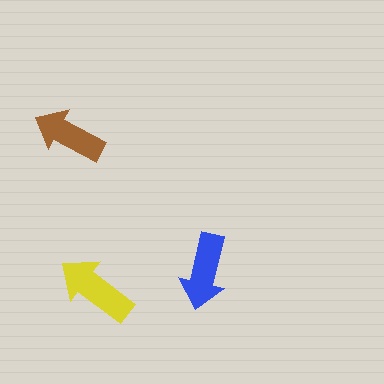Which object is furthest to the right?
The blue arrow is rightmost.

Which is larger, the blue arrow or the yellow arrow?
The yellow one.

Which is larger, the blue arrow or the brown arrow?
The blue one.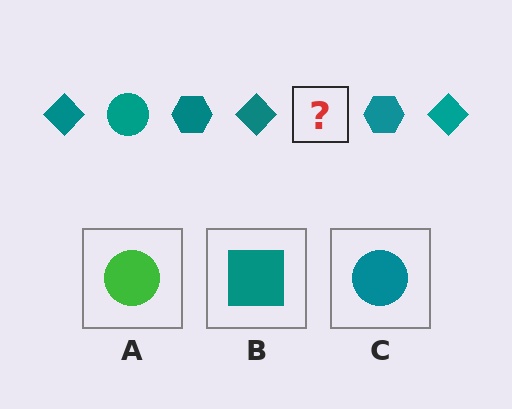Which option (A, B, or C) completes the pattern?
C.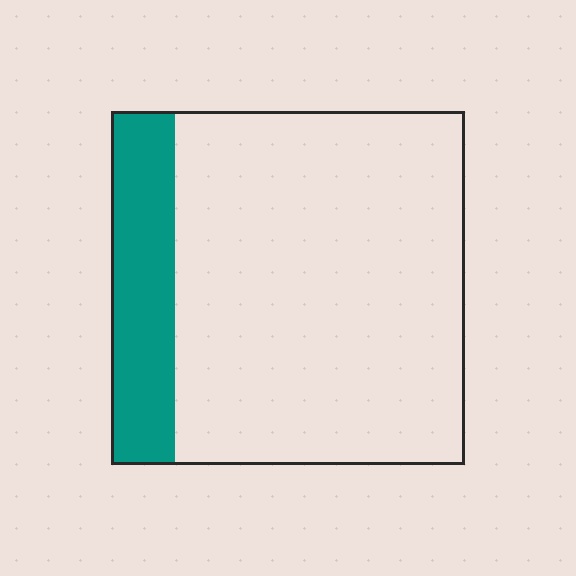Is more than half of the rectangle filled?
No.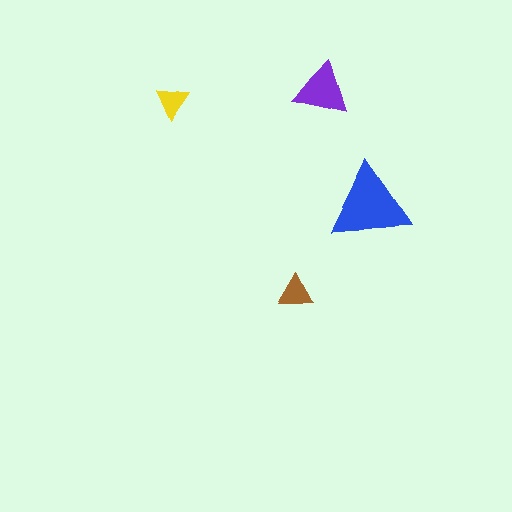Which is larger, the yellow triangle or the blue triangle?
The blue one.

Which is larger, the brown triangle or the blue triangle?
The blue one.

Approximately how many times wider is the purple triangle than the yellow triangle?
About 1.5 times wider.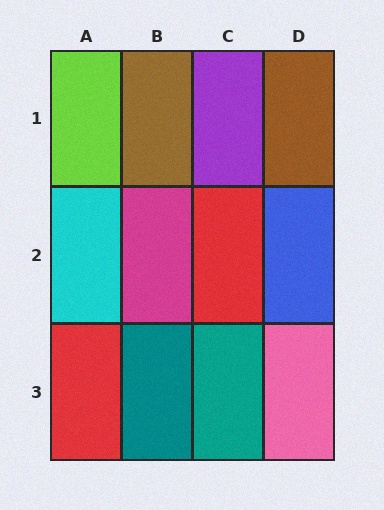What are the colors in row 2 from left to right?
Cyan, magenta, red, blue.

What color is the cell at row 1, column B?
Brown.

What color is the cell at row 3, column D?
Pink.